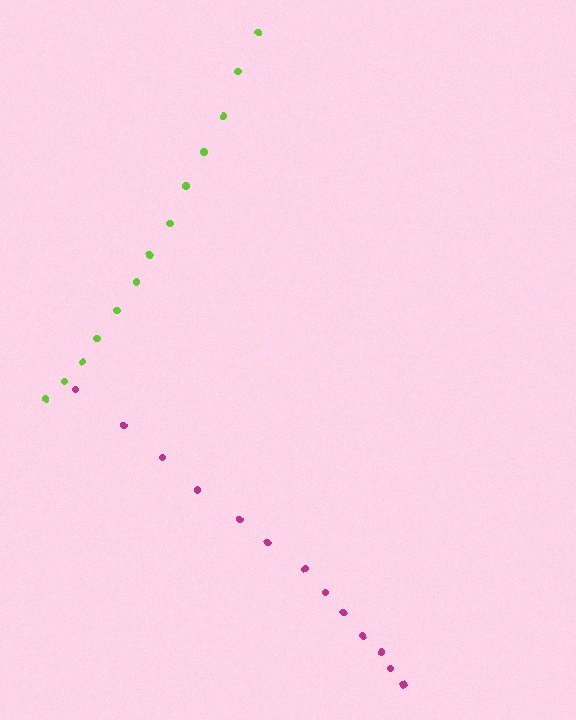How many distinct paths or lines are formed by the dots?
There are 2 distinct paths.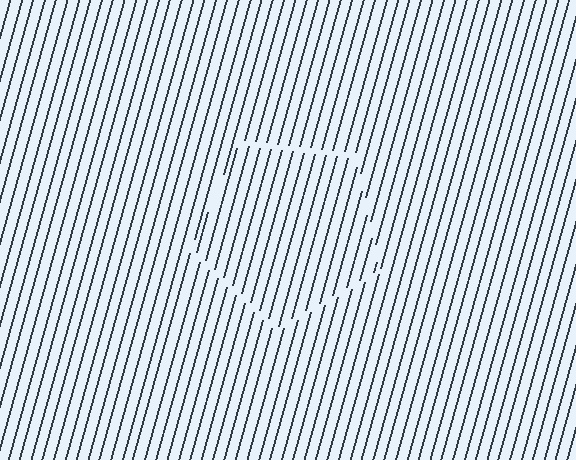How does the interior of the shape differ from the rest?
The interior of the shape contains the same grating, shifted by half a period — the contour is defined by the phase discontinuity where line-ends from the inner and outer gratings abut.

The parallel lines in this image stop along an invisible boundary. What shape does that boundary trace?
An illusory pentagon. The interior of the shape contains the same grating, shifted by half a period — the contour is defined by the phase discontinuity where line-ends from the inner and outer gratings abut.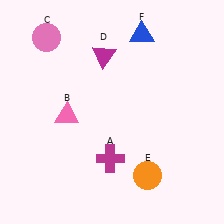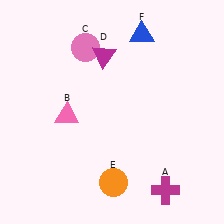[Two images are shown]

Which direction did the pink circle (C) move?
The pink circle (C) moved right.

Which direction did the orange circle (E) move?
The orange circle (E) moved left.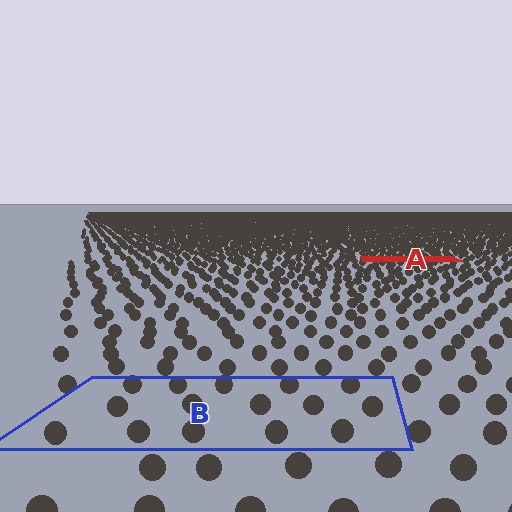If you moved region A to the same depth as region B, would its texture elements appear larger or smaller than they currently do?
They would appear larger. At a closer depth, the same texture elements are projected at a bigger on-screen size.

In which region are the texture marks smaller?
The texture marks are smaller in region A, because it is farther away.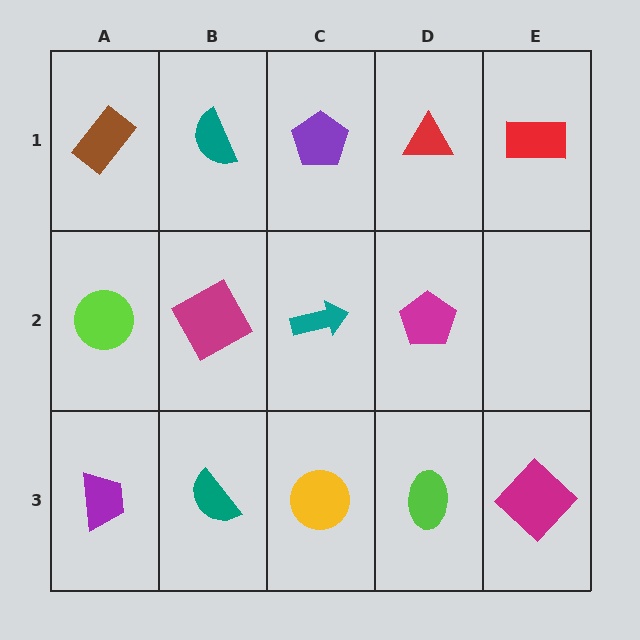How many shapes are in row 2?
4 shapes.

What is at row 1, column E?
A red rectangle.